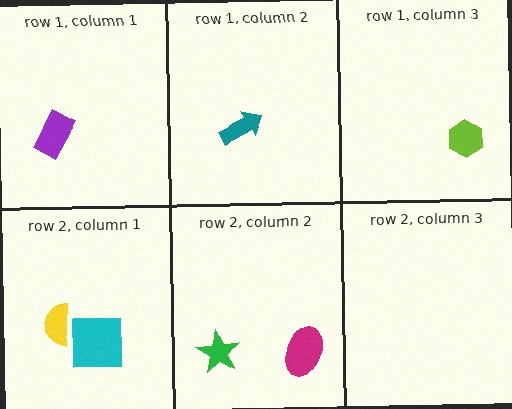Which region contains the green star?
The row 2, column 2 region.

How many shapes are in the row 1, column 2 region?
1.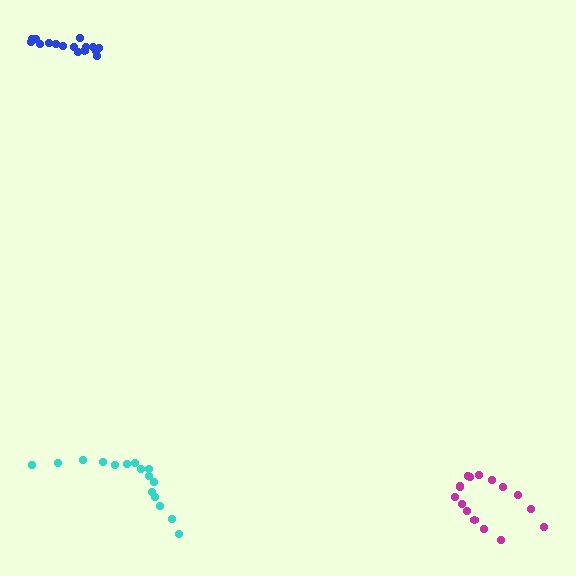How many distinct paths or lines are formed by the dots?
There are 3 distinct paths.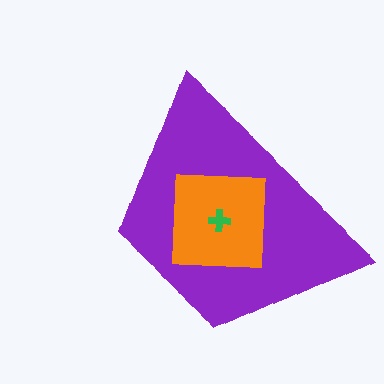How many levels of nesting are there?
3.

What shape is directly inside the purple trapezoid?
The orange square.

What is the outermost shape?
The purple trapezoid.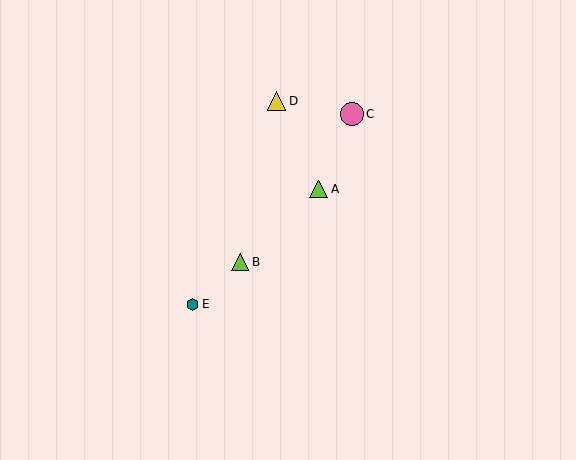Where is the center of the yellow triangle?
The center of the yellow triangle is at (277, 101).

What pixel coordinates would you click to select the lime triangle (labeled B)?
Click at (240, 262) to select the lime triangle B.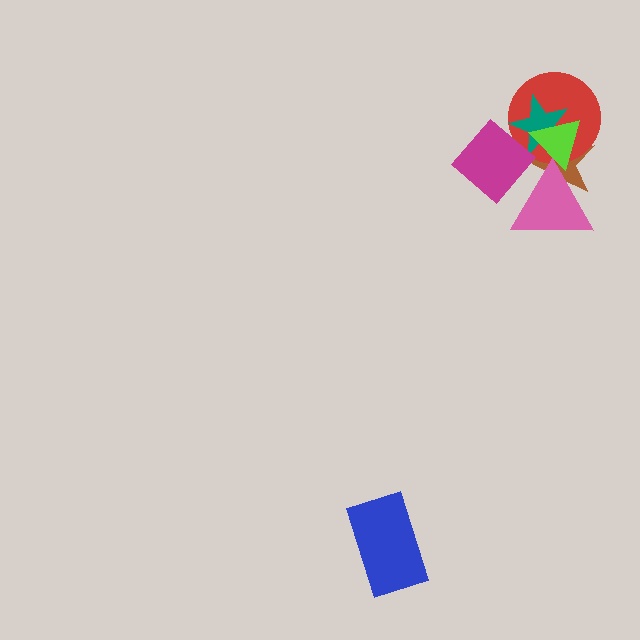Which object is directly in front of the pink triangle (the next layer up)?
The magenta diamond is directly in front of the pink triangle.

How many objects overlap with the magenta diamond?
4 objects overlap with the magenta diamond.